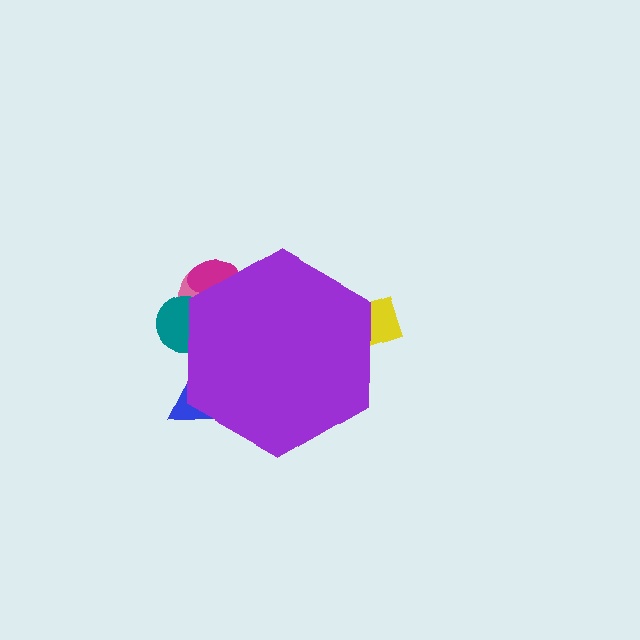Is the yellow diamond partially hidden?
Yes, the yellow diamond is partially hidden behind the purple hexagon.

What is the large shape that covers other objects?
A purple hexagon.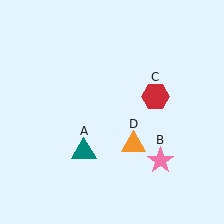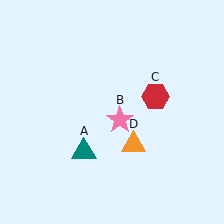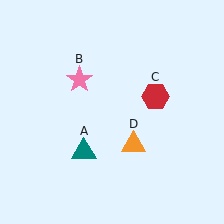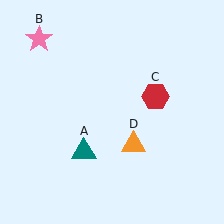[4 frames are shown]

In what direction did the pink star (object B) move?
The pink star (object B) moved up and to the left.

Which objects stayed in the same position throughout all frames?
Teal triangle (object A) and red hexagon (object C) and orange triangle (object D) remained stationary.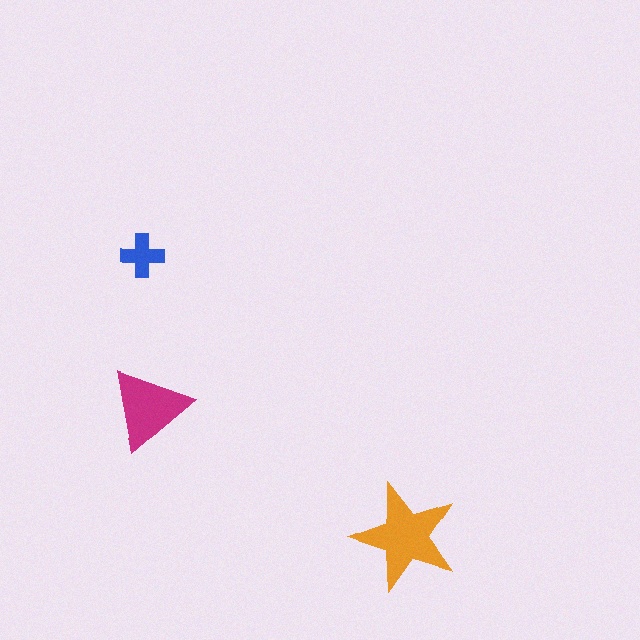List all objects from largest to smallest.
The orange star, the magenta triangle, the blue cross.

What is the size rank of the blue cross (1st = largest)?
3rd.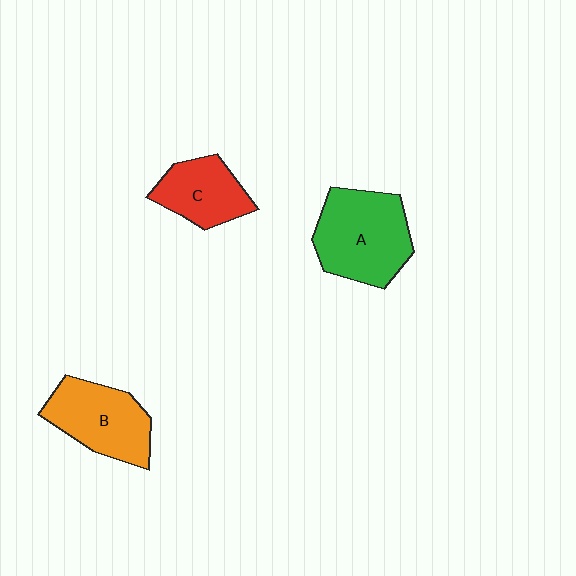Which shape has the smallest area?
Shape C (red).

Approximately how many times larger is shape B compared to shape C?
Approximately 1.3 times.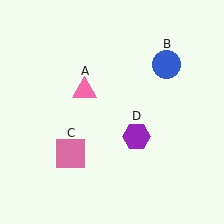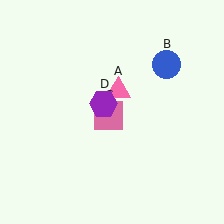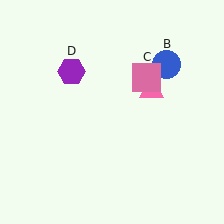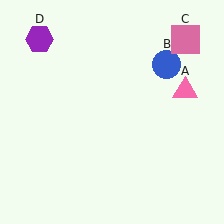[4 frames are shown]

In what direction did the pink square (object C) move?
The pink square (object C) moved up and to the right.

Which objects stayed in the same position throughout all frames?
Blue circle (object B) remained stationary.